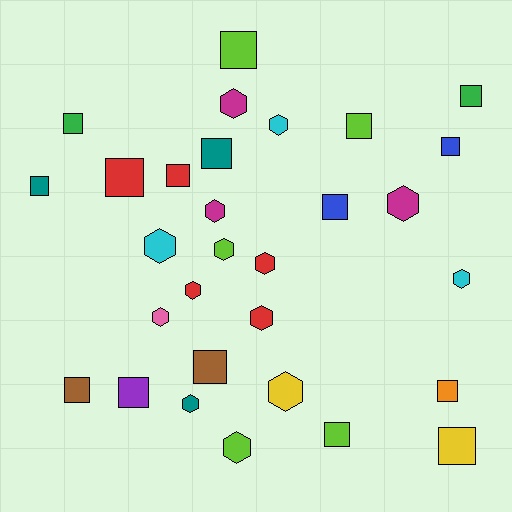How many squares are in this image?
There are 16 squares.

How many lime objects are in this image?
There are 5 lime objects.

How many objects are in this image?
There are 30 objects.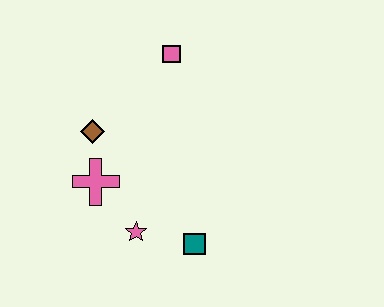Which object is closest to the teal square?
The pink star is closest to the teal square.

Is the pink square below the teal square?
No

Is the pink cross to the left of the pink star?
Yes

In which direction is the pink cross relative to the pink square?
The pink cross is below the pink square.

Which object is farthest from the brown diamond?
The teal square is farthest from the brown diamond.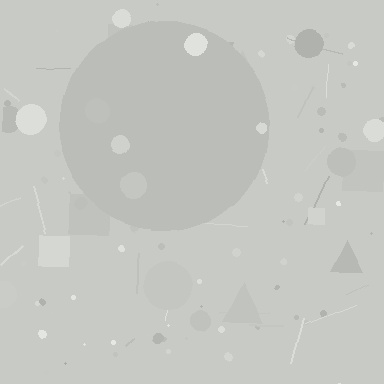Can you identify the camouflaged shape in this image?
The camouflaged shape is a circle.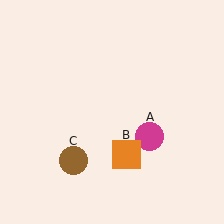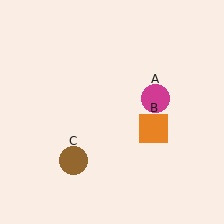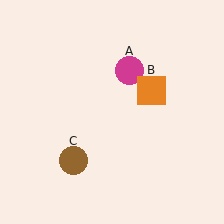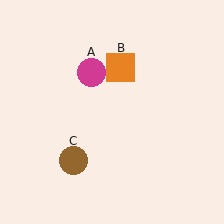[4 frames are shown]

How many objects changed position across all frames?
2 objects changed position: magenta circle (object A), orange square (object B).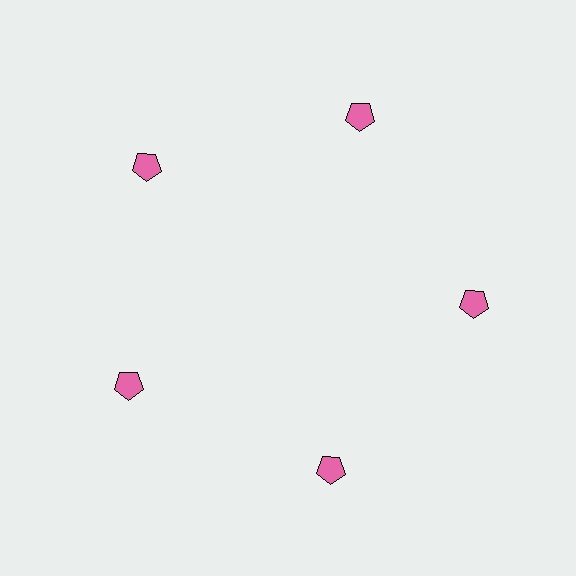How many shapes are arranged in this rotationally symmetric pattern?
There are 5 shapes, arranged in 5 groups of 1.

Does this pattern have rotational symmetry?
Yes, this pattern has 5-fold rotational symmetry. It looks the same after rotating 72 degrees around the center.